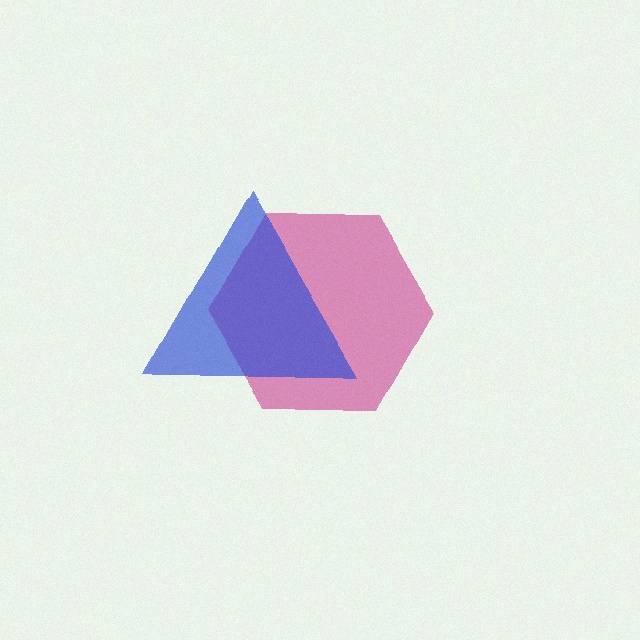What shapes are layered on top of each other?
The layered shapes are: a magenta hexagon, a blue triangle.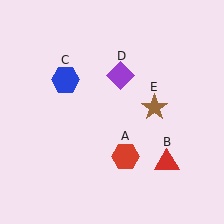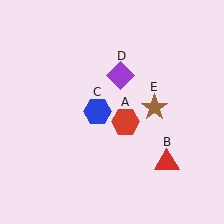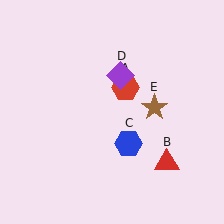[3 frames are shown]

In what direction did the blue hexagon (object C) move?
The blue hexagon (object C) moved down and to the right.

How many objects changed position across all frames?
2 objects changed position: red hexagon (object A), blue hexagon (object C).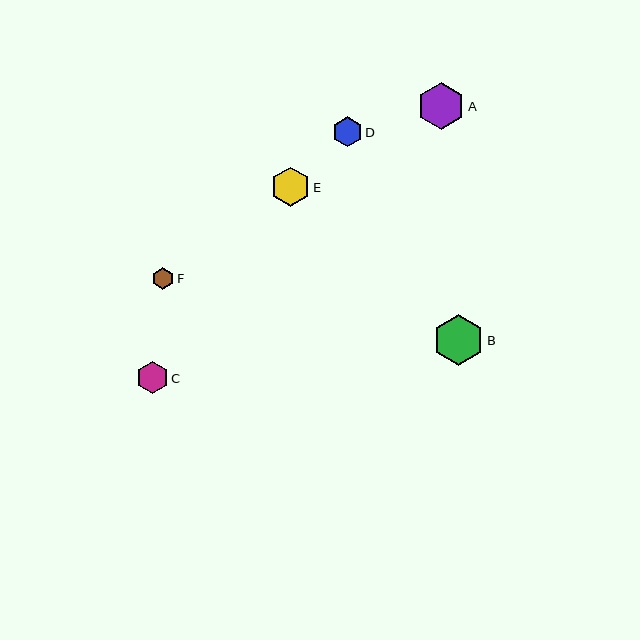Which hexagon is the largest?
Hexagon B is the largest with a size of approximately 50 pixels.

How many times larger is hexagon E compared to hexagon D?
Hexagon E is approximately 1.3 times the size of hexagon D.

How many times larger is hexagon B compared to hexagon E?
Hexagon B is approximately 1.3 times the size of hexagon E.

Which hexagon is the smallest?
Hexagon F is the smallest with a size of approximately 22 pixels.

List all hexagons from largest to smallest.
From largest to smallest: B, A, E, C, D, F.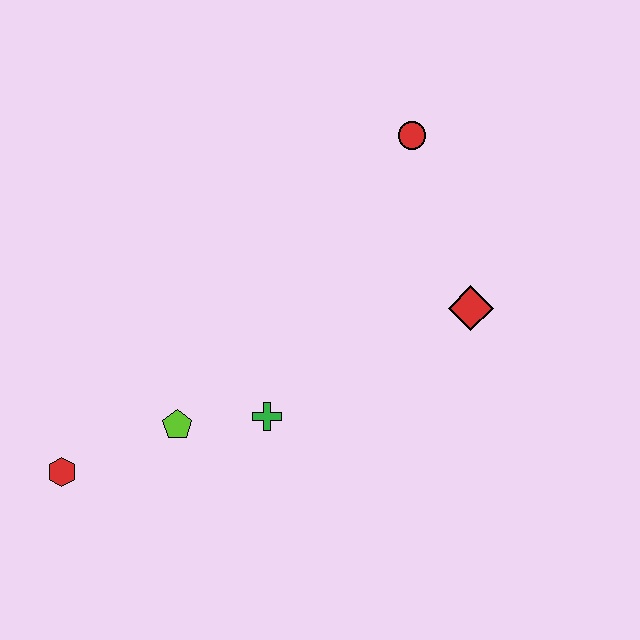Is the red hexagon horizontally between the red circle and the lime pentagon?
No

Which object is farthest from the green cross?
The red circle is farthest from the green cross.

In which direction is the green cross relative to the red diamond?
The green cross is to the left of the red diamond.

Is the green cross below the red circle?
Yes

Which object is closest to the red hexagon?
The lime pentagon is closest to the red hexagon.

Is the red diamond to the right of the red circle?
Yes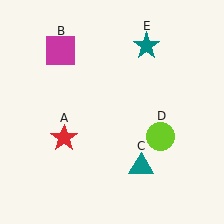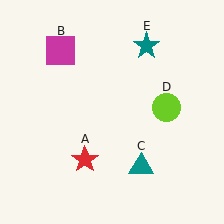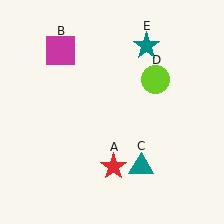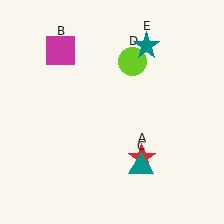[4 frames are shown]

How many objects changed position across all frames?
2 objects changed position: red star (object A), lime circle (object D).